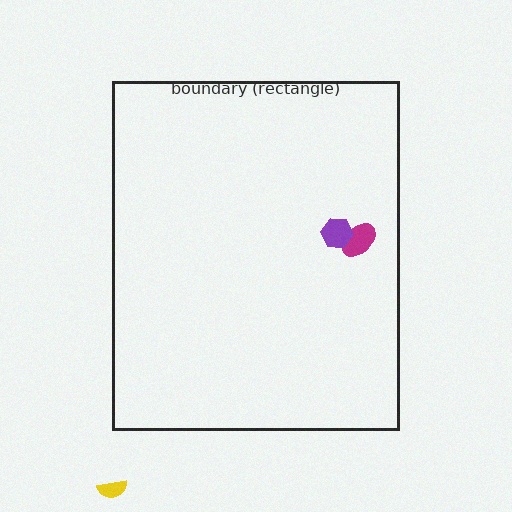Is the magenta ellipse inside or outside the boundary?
Inside.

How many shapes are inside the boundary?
2 inside, 1 outside.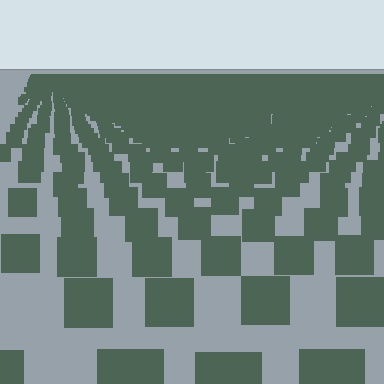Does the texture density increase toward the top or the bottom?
Density increases toward the top.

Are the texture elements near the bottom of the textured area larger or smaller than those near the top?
Larger. Near the bottom, elements are closer to the viewer and appear at a bigger on-screen size.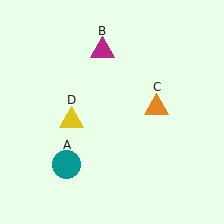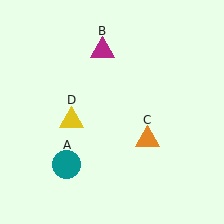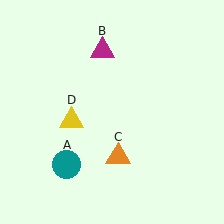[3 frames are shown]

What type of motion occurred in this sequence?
The orange triangle (object C) rotated clockwise around the center of the scene.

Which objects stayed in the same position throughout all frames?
Teal circle (object A) and magenta triangle (object B) and yellow triangle (object D) remained stationary.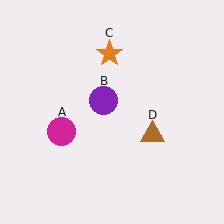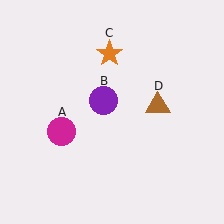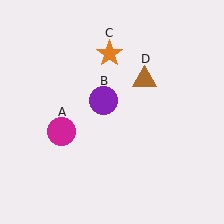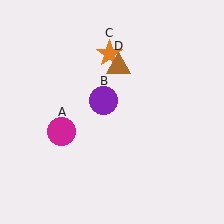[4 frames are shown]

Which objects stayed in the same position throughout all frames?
Magenta circle (object A) and purple circle (object B) and orange star (object C) remained stationary.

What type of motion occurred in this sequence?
The brown triangle (object D) rotated counterclockwise around the center of the scene.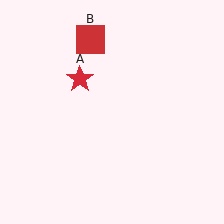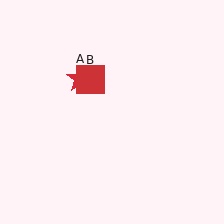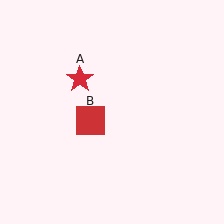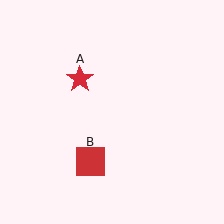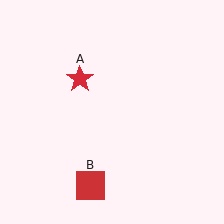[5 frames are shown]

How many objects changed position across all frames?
1 object changed position: red square (object B).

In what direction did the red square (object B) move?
The red square (object B) moved down.